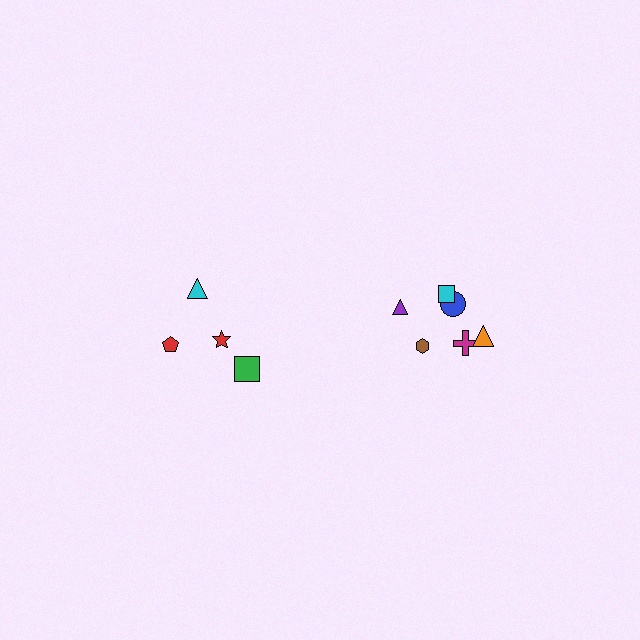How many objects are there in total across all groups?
There are 10 objects.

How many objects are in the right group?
There are 6 objects.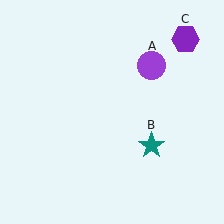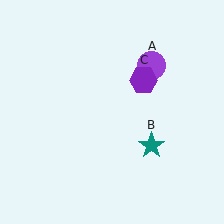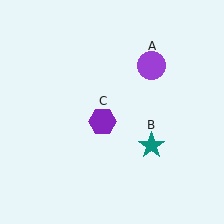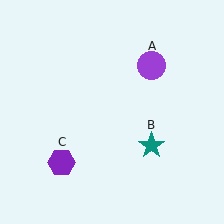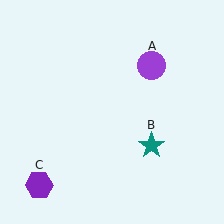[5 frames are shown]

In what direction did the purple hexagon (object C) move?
The purple hexagon (object C) moved down and to the left.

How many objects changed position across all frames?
1 object changed position: purple hexagon (object C).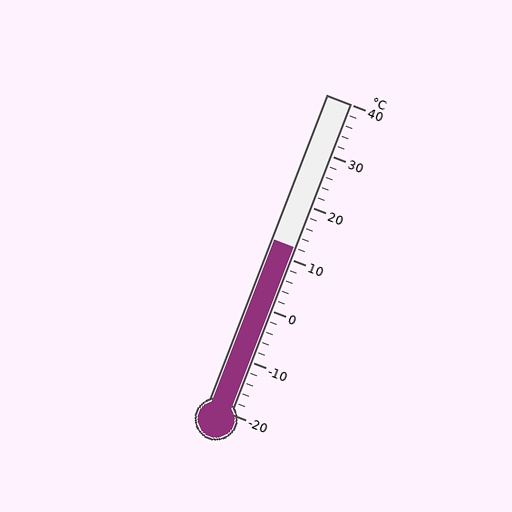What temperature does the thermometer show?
The thermometer shows approximately 12°C.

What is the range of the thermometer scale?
The thermometer scale ranges from -20°C to 40°C.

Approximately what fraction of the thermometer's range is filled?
The thermometer is filled to approximately 55% of its range.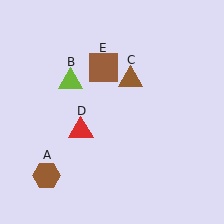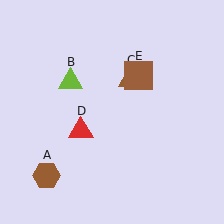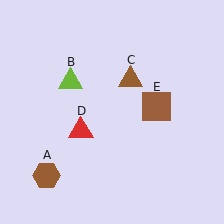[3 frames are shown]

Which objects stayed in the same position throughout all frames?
Brown hexagon (object A) and lime triangle (object B) and brown triangle (object C) and red triangle (object D) remained stationary.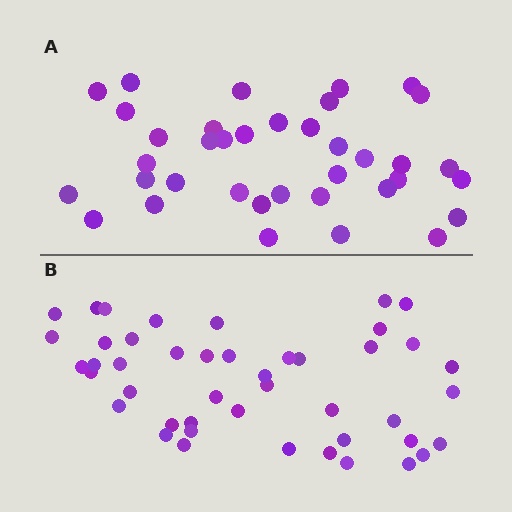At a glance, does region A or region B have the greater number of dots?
Region B (the bottom region) has more dots.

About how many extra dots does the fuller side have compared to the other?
Region B has roughly 8 or so more dots than region A.